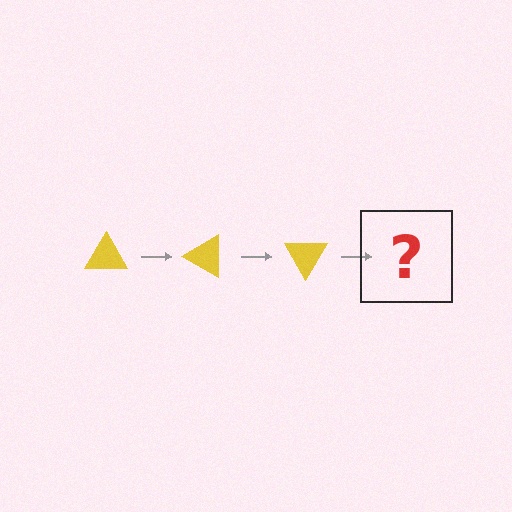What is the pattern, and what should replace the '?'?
The pattern is that the triangle rotates 30 degrees each step. The '?' should be a yellow triangle rotated 90 degrees.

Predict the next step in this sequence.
The next step is a yellow triangle rotated 90 degrees.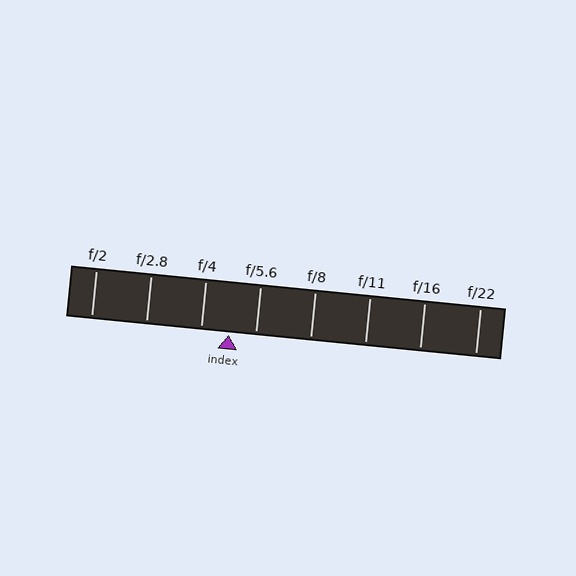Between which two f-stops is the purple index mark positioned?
The index mark is between f/4 and f/5.6.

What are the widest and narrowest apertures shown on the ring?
The widest aperture shown is f/2 and the narrowest is f/22.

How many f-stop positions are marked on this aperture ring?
There are 8 f-stop positions marked.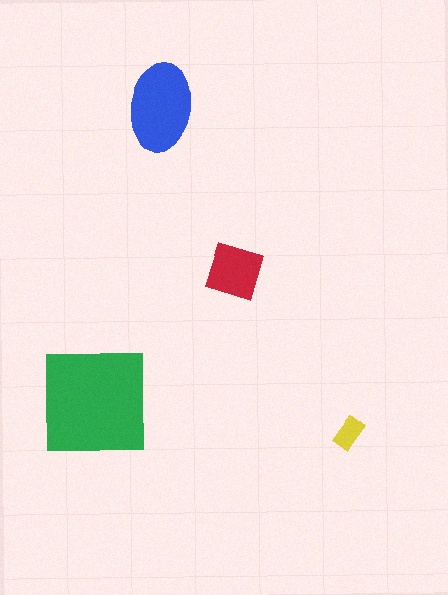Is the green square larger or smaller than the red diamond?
Larger.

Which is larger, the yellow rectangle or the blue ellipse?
The blue ellipse.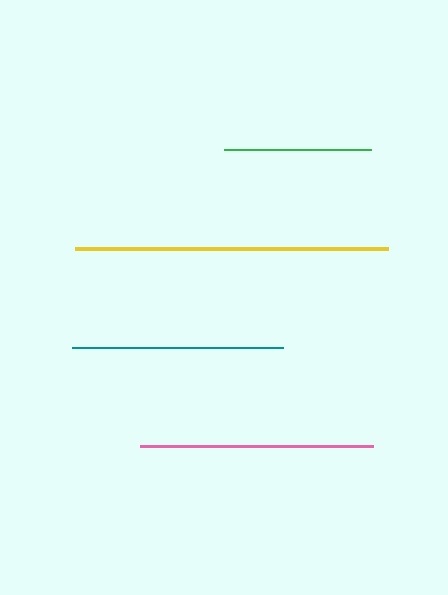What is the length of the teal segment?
The teal segment is approximately 210 pixels long.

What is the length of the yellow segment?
The yellow segment is approximately 313 pixels long.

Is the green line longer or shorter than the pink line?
The pink line is longer than the green line.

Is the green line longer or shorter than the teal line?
The teal line is longer than the green line.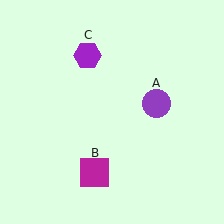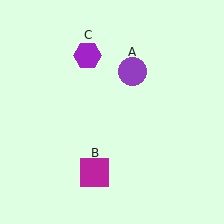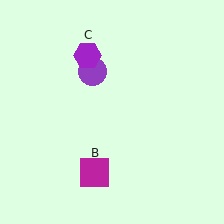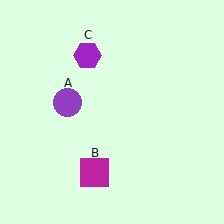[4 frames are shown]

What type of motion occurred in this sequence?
The purple circle (object A) rotated counterclockwise around the center of the scene.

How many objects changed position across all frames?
1 object changed position: purple circle (object A).